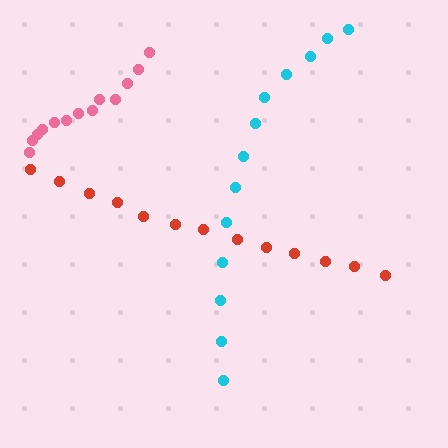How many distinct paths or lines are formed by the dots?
There are 3 distinct paths.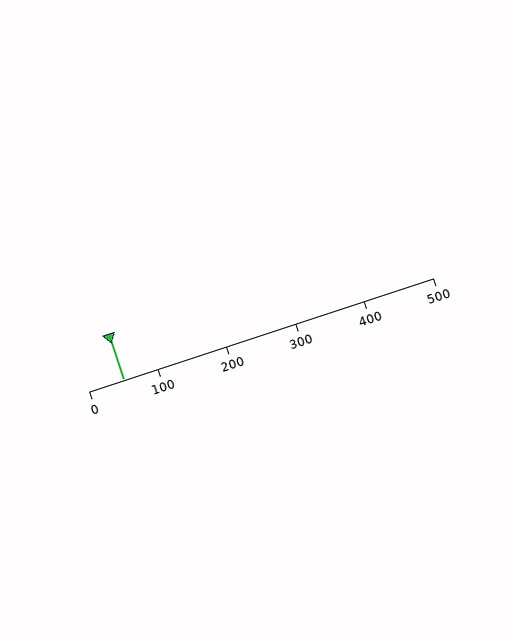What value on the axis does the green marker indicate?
The marker indicates approximately 50.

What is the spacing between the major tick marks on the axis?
The major ticks are spaced 100 apart.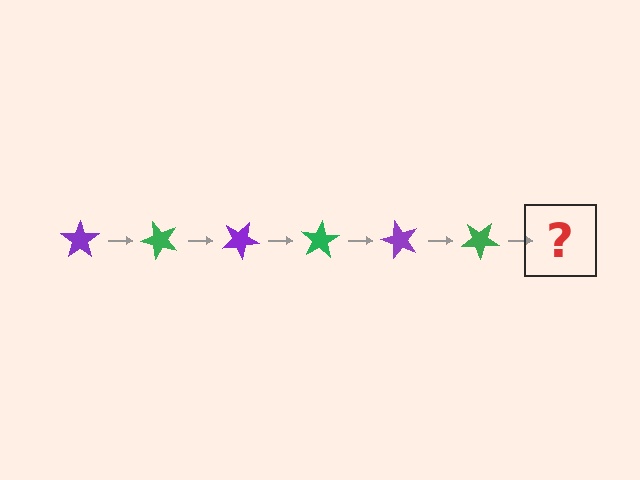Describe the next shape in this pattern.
It should be a purple star, rotated 300 degrees from the start.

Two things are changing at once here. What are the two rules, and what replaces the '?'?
The two rules are that it rotates 50 degrees each step and the color cycles through purple and green. The '?' should be a purple star, rotated 300 degrees from the start.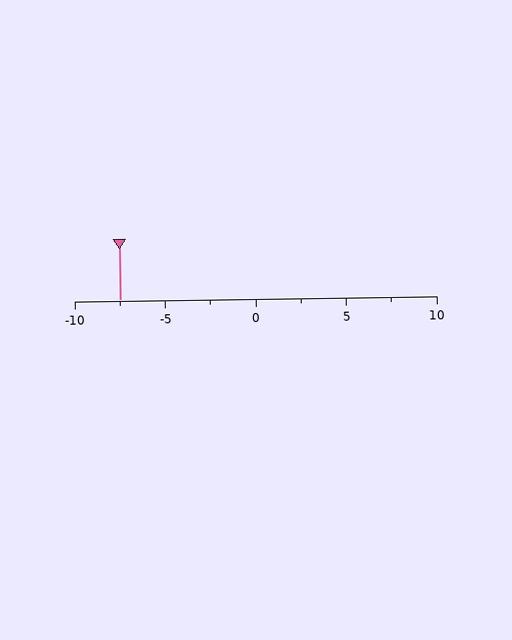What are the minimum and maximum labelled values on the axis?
The axis runs from -10 to 10.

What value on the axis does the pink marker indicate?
The marker indicates approximately -7.5.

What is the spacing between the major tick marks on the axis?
The major ticks are spaced 5 apart.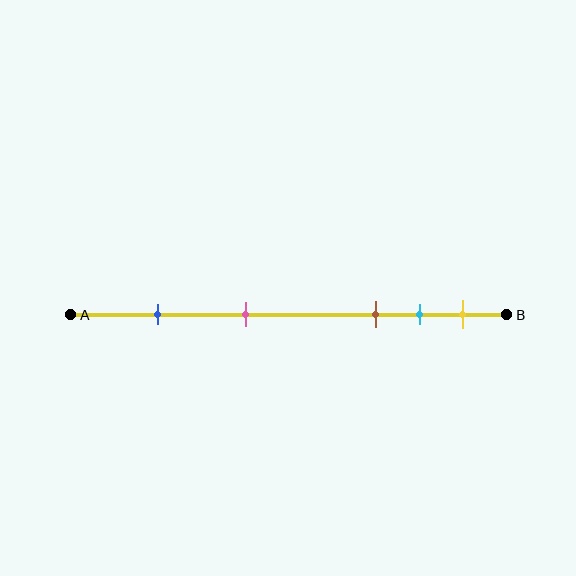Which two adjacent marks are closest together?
The cyan and yellow marks are the closest adjacent pair.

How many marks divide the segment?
There are 5 marks dividing the segment.